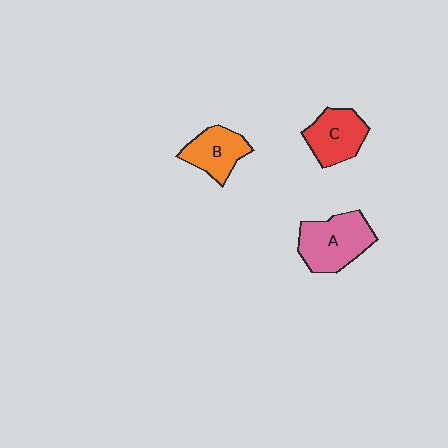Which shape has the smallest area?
Shape B (orange).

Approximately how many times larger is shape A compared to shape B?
Approximately 1.4 times.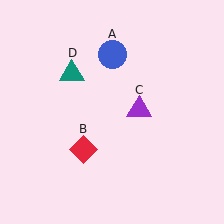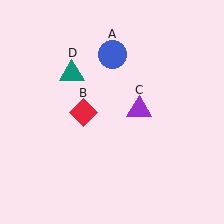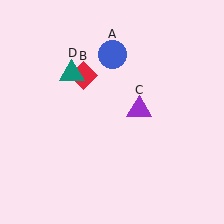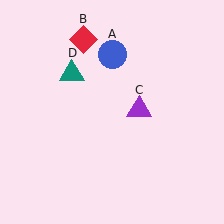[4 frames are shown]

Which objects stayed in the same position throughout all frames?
Blue circle (object A) and purple triangle (object C) and teal triangle (object D) remained stationary.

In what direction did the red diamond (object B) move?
The red diamond (object B) moved up.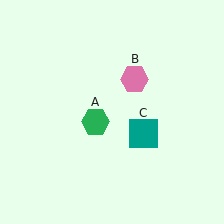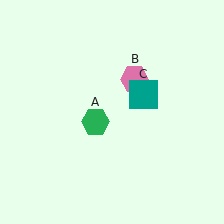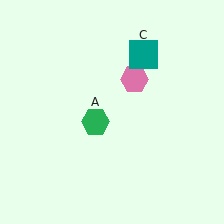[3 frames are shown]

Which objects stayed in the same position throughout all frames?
Green hexagon (object A) and pink hexagon (object B) remained stationary.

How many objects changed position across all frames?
1 object changed position: teal square (object C).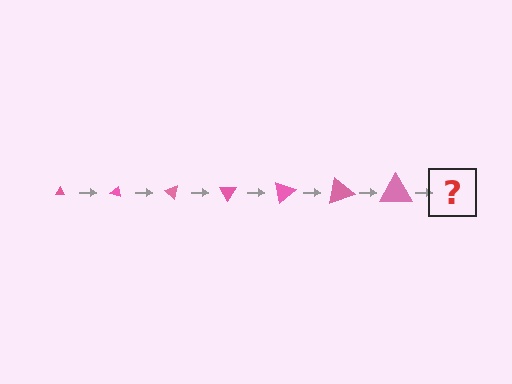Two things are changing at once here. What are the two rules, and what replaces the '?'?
The two rules are that the triangle grows larger each step and it rotates 20 degrees each step. The '?' should be a triangle, larger than the previous one and rotated 140 degrees from the start.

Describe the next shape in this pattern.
It should be a triangle, larger than the previous one and rotated 140 degrees from the start.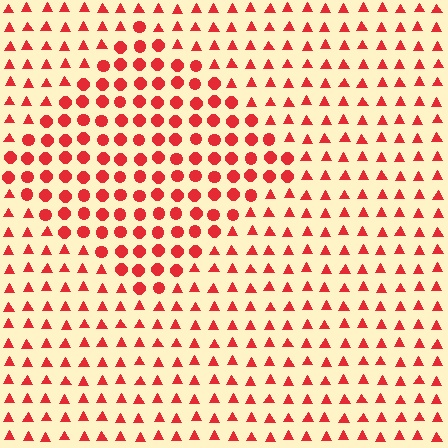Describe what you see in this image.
The image is filled with small red elements arranged in a uniform grid. A diamond-shaped region contains circles, while the surrounding area contains triangles. The boundary is defined purely by the change in element shape.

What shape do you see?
I see a diamond.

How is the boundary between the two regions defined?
The boundary is defined by a change in element shape: circles inside vs. triangles outside. All elements share the same color and spacing.